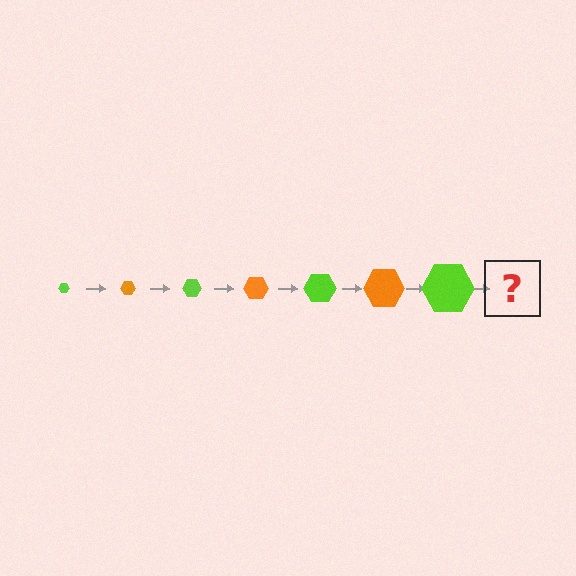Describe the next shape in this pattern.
It should be an orange hexagon, larger than the previous one.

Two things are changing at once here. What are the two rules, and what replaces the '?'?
The two rules are that the hexagon grows larger each step and the color cycles through lime and orange. The '?' should be an orange hexagon, larger than the previous one.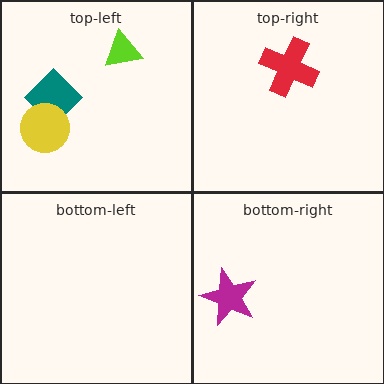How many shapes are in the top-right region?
1.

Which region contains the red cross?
The top-right region.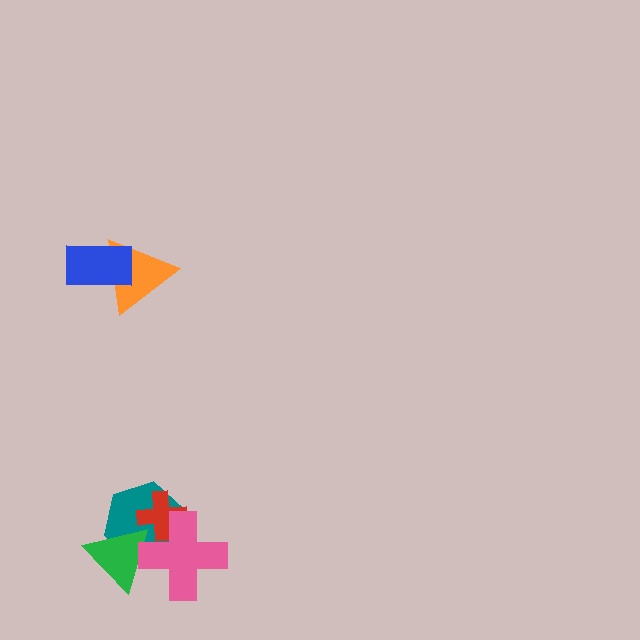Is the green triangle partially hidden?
Yes, it is partially covered by another shape.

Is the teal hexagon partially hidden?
Yes, it is partially covered by another shape.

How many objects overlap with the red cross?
2 objects overlap with the red cross.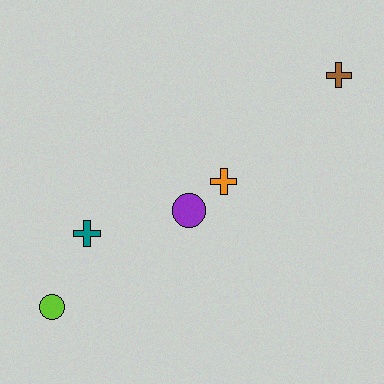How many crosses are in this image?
There are 3 crosses.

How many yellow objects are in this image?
There are no yellow objects.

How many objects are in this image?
There are 5 objects.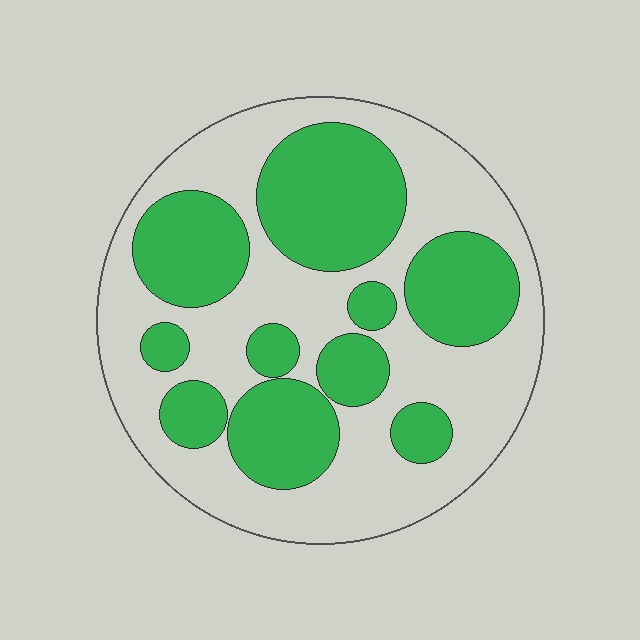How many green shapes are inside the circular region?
10.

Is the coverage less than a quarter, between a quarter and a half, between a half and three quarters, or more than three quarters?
Between a quarter and a half.